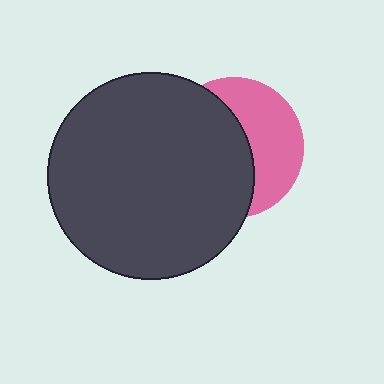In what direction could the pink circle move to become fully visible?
The pink circle could move right. That would shift it out from behind the dark gray circle entirely.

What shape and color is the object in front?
The object in front is a dark gray circle.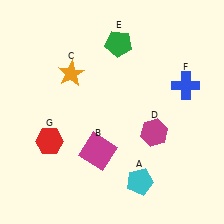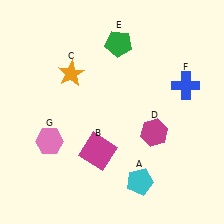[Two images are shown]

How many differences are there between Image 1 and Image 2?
There is 1 difference between the two images.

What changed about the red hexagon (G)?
In Image 1, G is red. In Image 2, it changed to pink.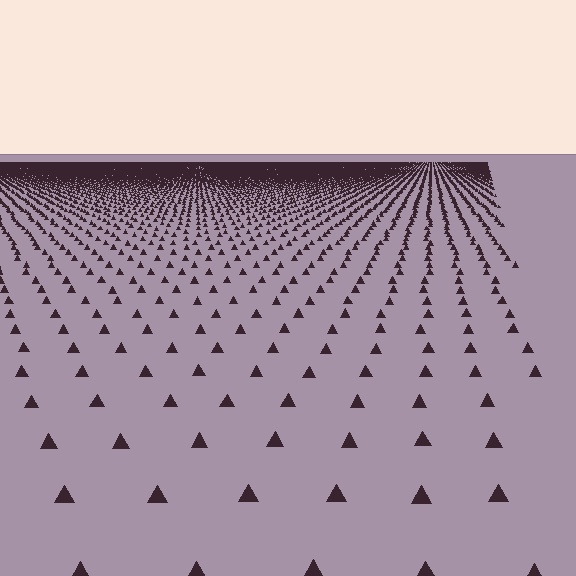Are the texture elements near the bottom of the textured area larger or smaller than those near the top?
Larger. Near the bottom, elements are closer to the viewer and appear at a bigger on-screen size.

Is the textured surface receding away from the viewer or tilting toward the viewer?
The surface is receding away from the viewer. Texture elements get smaller and denser toward the top.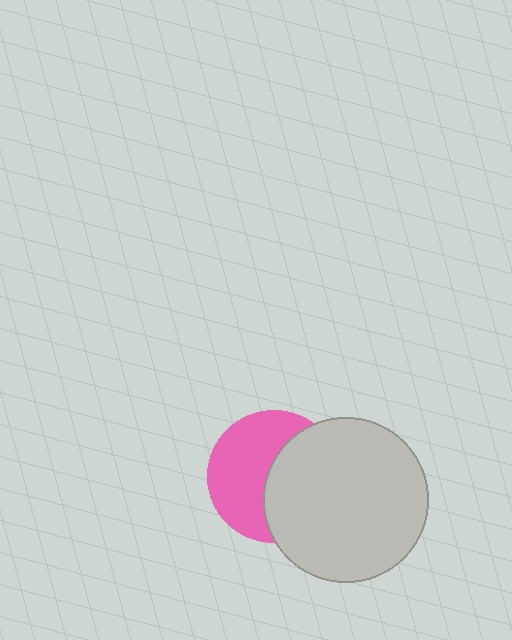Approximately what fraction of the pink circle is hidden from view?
Roughly 48% of the pink circle is hidden behind the light gray circle.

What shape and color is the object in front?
The object in front is a light gray circle.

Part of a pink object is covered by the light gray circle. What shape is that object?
It is a circle.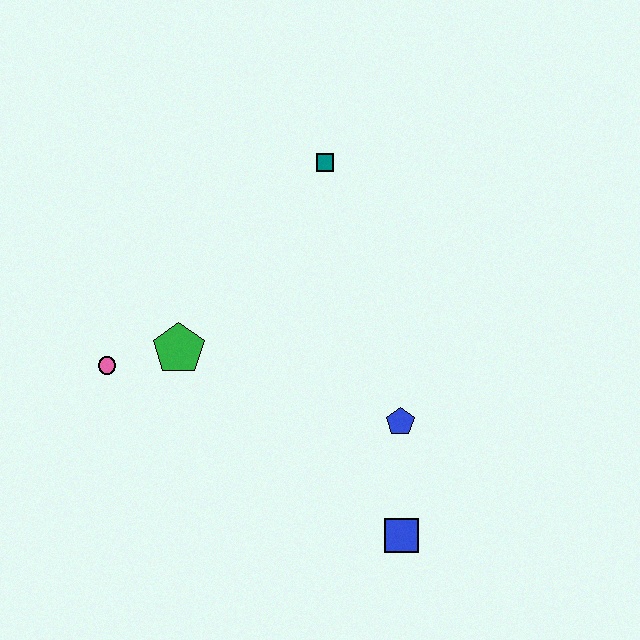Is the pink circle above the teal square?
No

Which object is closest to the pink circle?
The green pentagon is closest to the pink circle.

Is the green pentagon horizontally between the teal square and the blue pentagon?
No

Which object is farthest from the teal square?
The blue square is farthest from the teal square.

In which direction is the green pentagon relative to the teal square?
The green pentagon is below the teal square.